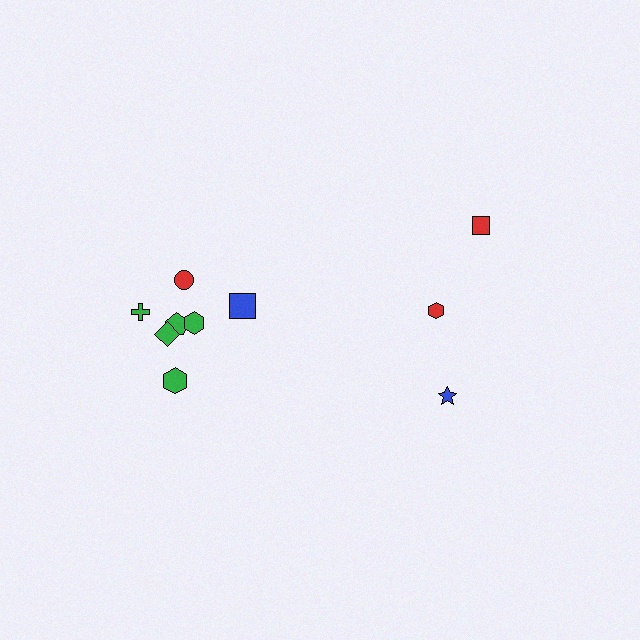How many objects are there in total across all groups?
There are 10 objects.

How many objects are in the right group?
There are 3 objects.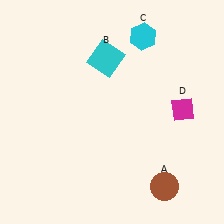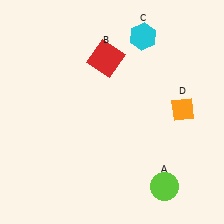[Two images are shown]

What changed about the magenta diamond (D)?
In Image 1, D is magenta. In Image 2, it changed to orange.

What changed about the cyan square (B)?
In Image 1, B is cyan. In Image 2, it changed to red.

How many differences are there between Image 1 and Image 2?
There are 3 differences between the two images.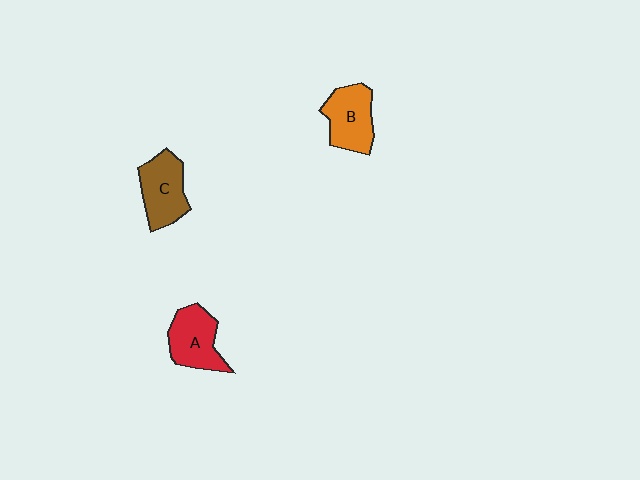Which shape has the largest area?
Shape C (brown).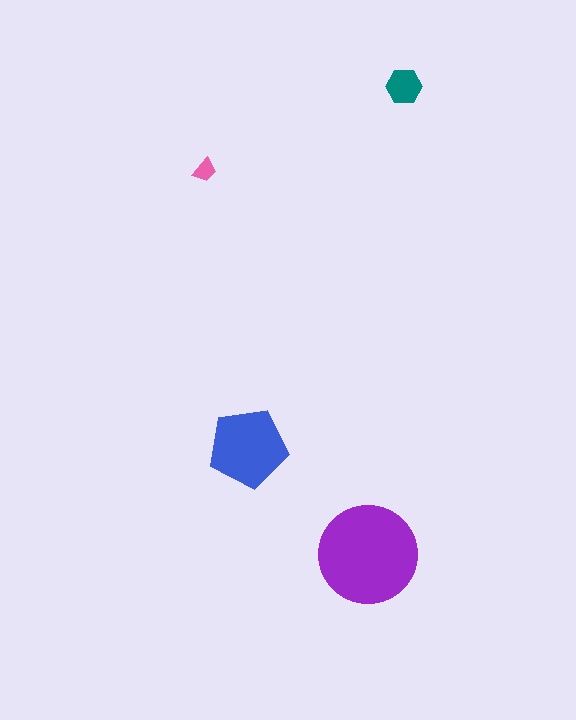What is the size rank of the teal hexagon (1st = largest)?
3rd.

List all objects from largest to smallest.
The purple circle, the blue pentagon, the teal hexagon, the pink trapezoid.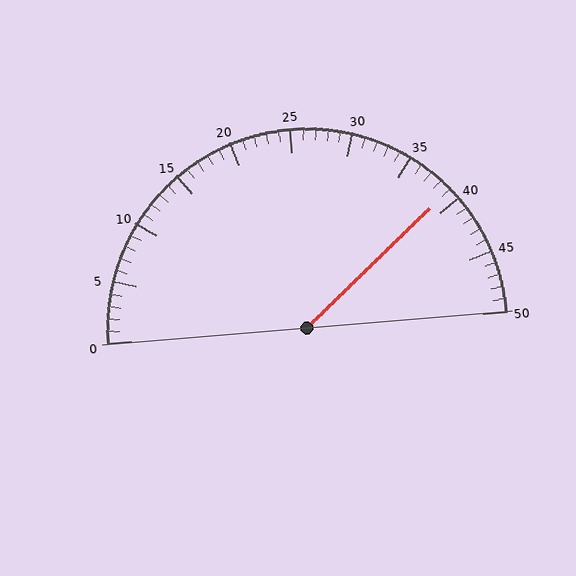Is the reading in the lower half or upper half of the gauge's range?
The reading is in the upper half of the range (0 to 50).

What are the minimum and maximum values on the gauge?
The gauge ranges from 0 to 50.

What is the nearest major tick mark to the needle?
The nearest major tick mark is 40.